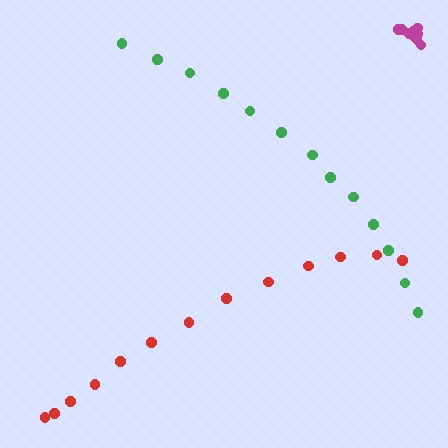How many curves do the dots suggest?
There are 3 distinct paths.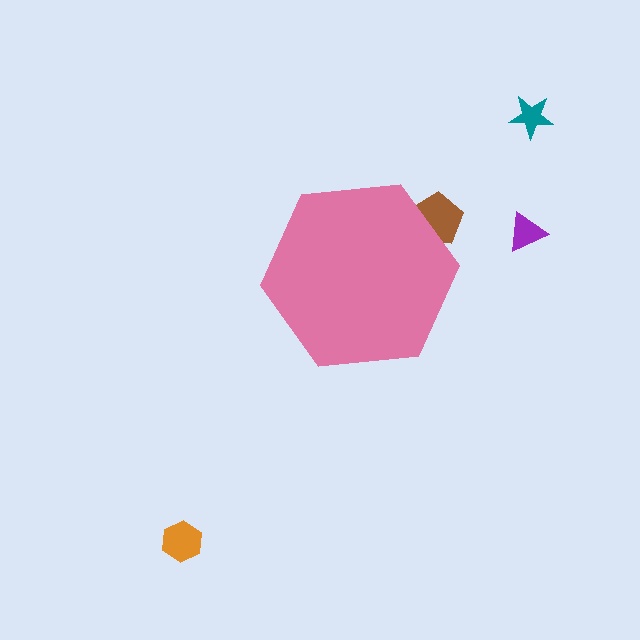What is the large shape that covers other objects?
A pink hexagon.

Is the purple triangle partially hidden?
No, the purple triangle is fully visible.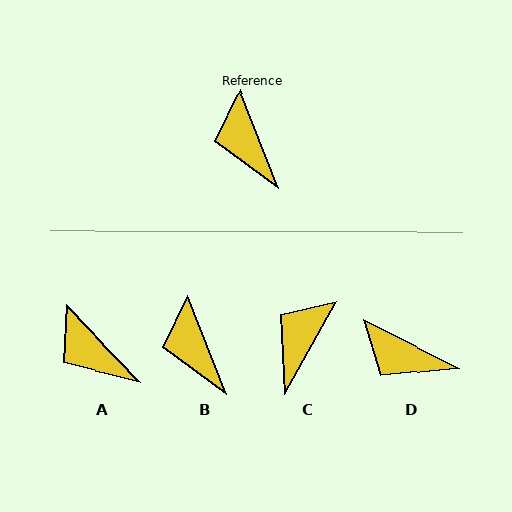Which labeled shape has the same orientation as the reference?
B.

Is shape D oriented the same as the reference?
No, it is off by about 42 degrees.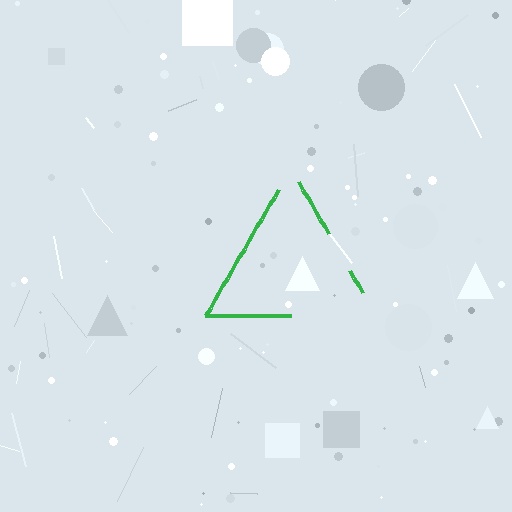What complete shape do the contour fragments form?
The contour fragments form a triangle.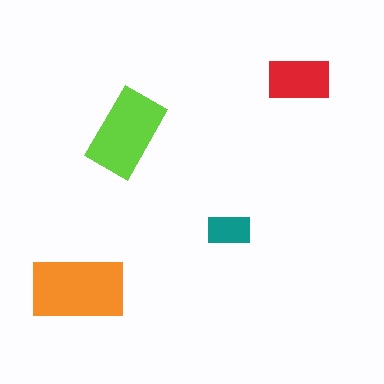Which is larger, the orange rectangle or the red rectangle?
The orange one.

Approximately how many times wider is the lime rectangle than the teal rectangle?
About 2 times wider.